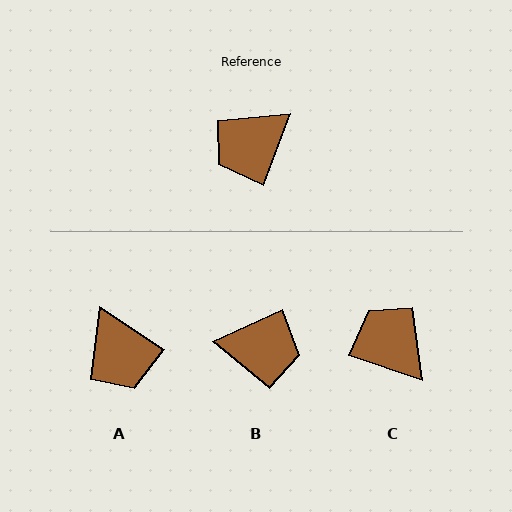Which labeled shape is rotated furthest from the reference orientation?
B, about 135 degrees away.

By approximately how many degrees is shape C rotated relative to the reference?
Approximately 88 degrees clockwise.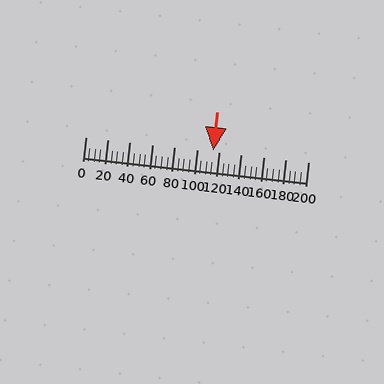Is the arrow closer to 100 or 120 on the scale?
The arrow is closer to 120.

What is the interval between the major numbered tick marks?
The major tick marks are spaced 20 units apart.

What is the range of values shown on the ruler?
The ruler shows values from 0 to 200.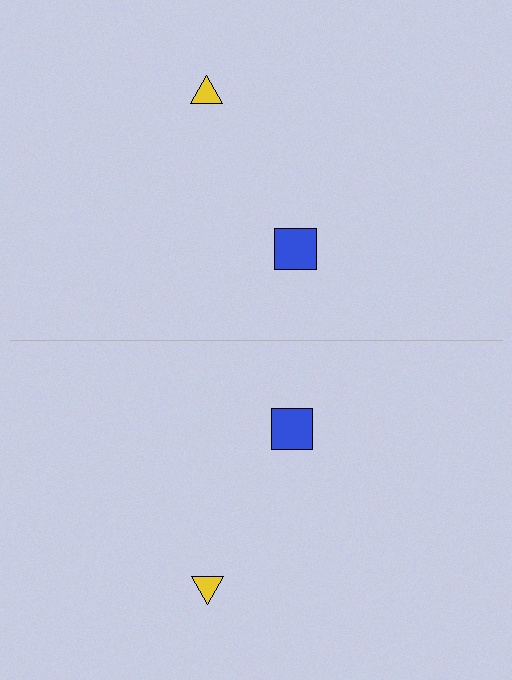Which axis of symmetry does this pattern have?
The pattern has a horizontal axis of symmetry running through the center of the image.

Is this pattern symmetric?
Yes, this pattern has bilateral (reflection) symmetry.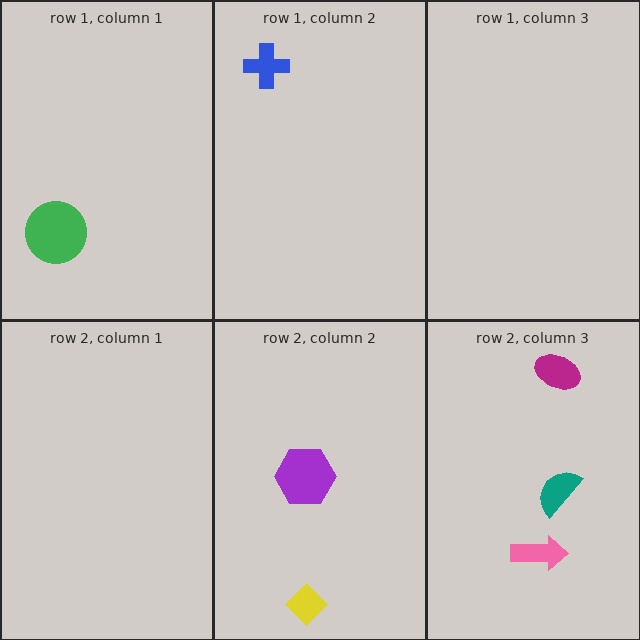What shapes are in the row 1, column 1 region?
The green circle.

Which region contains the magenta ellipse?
The row 2, column 3 region.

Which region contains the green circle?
The row 1, column 1 region.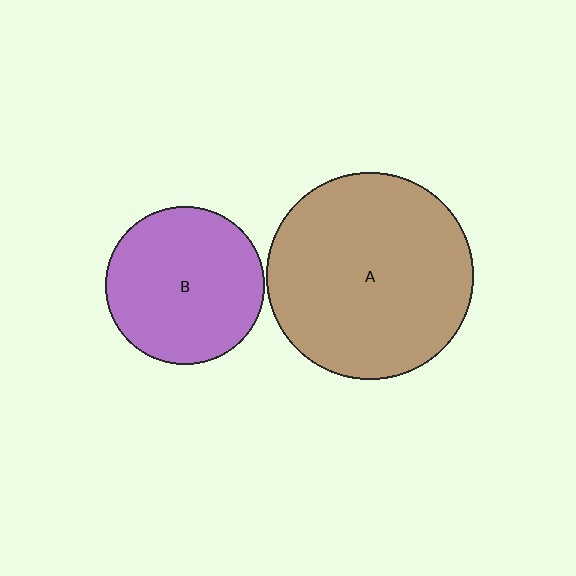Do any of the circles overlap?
No, none of the circles overlap.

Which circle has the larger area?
Circle A (brown).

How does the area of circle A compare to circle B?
Approximately 1.7 times.